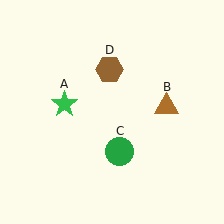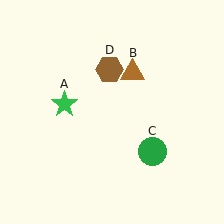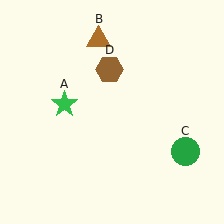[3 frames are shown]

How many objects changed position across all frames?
2 objects changed position: brown triangle (object B), green circle (object C).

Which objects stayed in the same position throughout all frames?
Green star (object A) and brown hexagon (object D) remained stationary.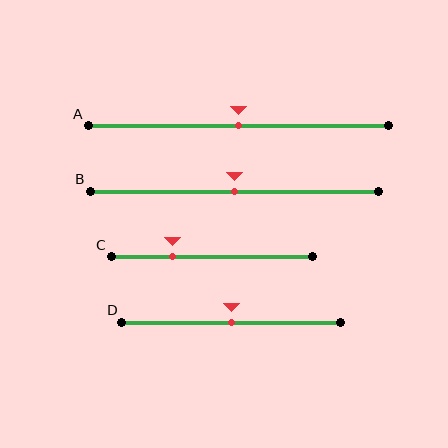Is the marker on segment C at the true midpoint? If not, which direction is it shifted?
No, the marker on segment C is shifted to the left by about 20% of the segment length.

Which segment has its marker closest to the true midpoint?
Segment A has its marker closest to the true midpoint.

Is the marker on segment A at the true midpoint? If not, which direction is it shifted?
Yes, the marker on segment A is at the true midpoint.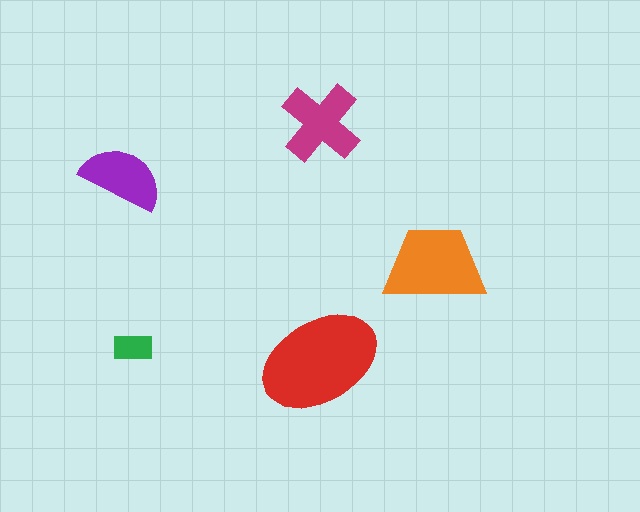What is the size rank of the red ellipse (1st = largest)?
1st.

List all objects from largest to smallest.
The red ellipse, the orange trapezoid, the magenta cross, the purple semicircle, the green rectangle.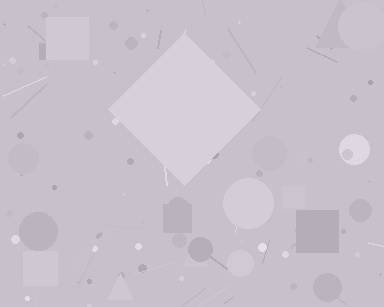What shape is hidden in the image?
A diamond is hidden in the image.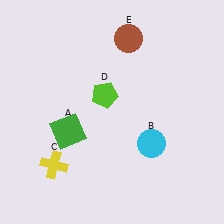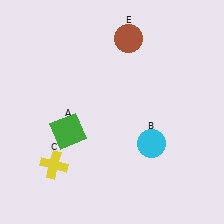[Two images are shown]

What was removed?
The lime pentagon (D) was removed in Image 2.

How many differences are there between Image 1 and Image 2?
There is 1 difference between the two images.